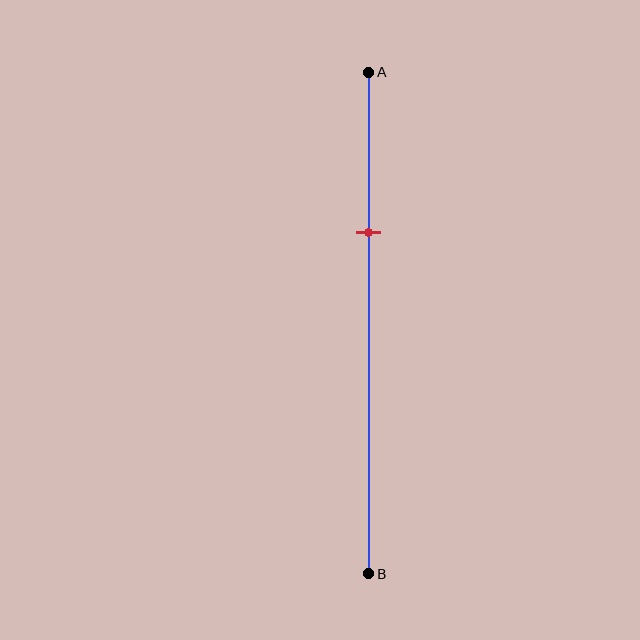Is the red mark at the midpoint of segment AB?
No, the mark is at about 30% from A, not at the 50% midpoint.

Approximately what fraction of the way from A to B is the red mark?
The red mark is approximately 30% of the way from A to B.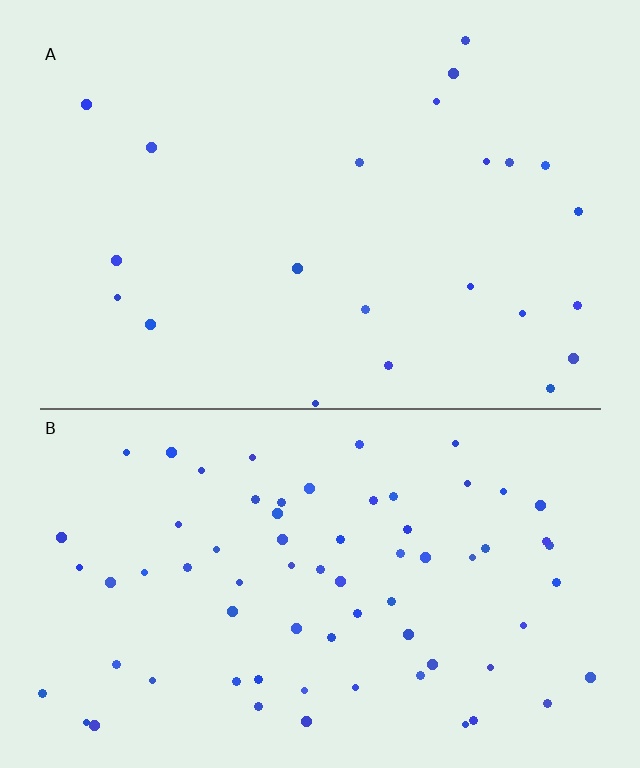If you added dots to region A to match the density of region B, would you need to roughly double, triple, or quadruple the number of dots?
Approximately triple.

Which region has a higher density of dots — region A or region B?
B (the bottom).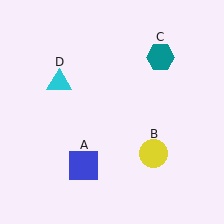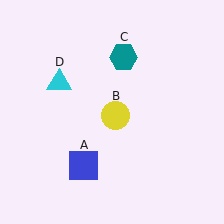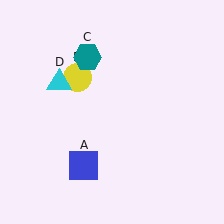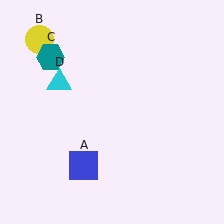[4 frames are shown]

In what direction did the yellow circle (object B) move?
The yellow circle (object B) moved up and to the left.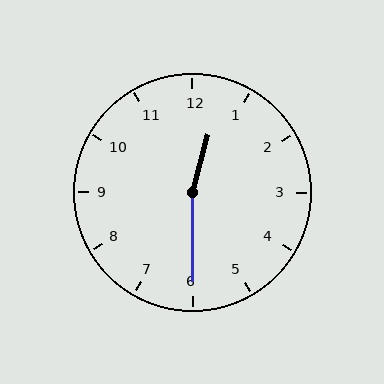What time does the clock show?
12:30.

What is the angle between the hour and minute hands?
Approximately 165 degrees.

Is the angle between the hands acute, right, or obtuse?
It is obtuse.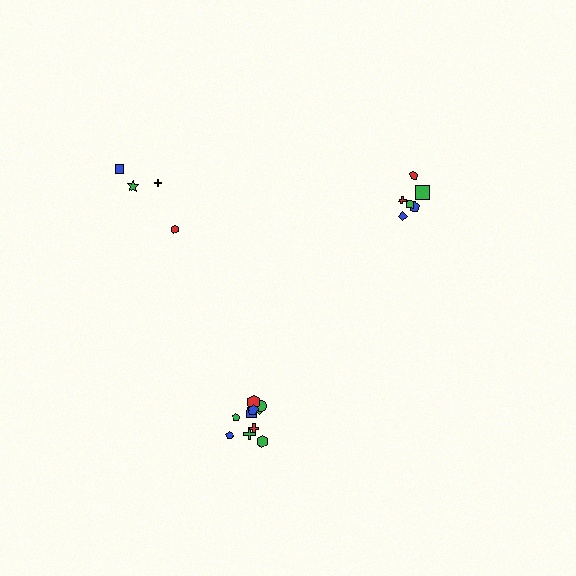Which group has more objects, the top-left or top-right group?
The top-right group.